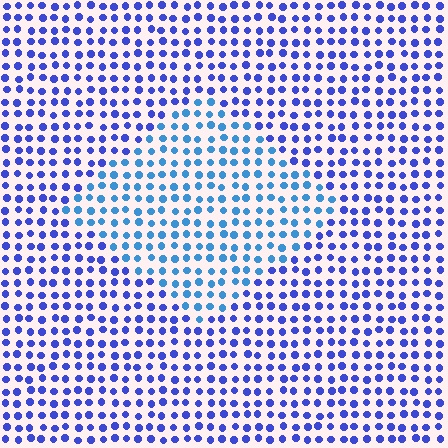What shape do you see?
I see a diamond.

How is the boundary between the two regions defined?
The boundary is defined purely by a slight shift in hue (about 30 degrees). Spacing, size, and orientation are identical on both sides.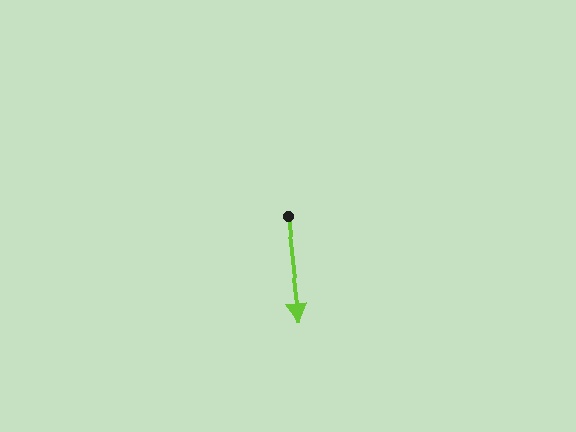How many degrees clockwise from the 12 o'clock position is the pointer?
Approximately 173 degrees.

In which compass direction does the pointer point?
South.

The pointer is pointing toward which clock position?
Roughly 6 o'clock.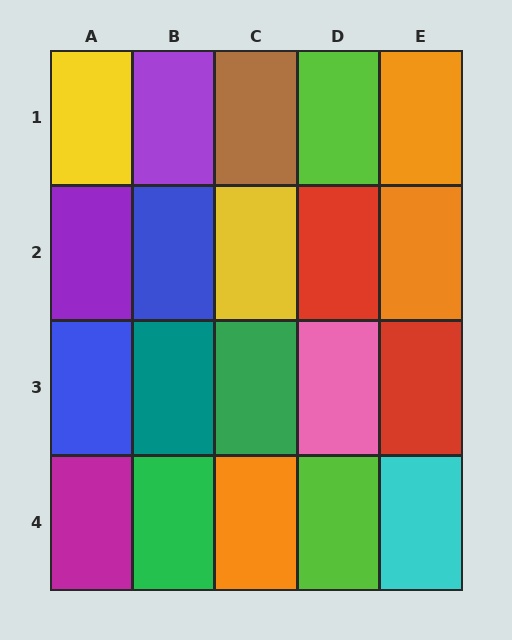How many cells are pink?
1 cell is pink.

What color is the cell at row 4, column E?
Cyan.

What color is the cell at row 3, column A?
Blue.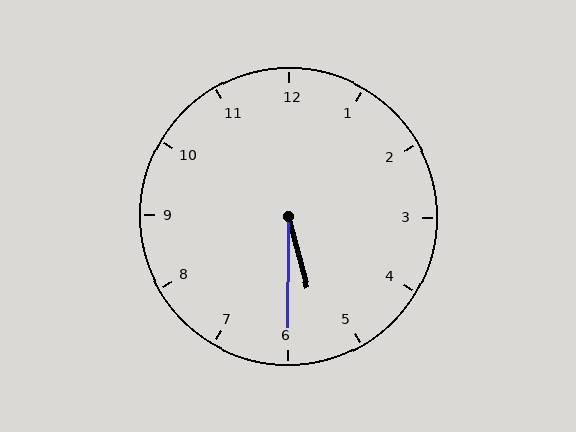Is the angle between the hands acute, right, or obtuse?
It is acute.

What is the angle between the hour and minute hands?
Approximately 15 degrees.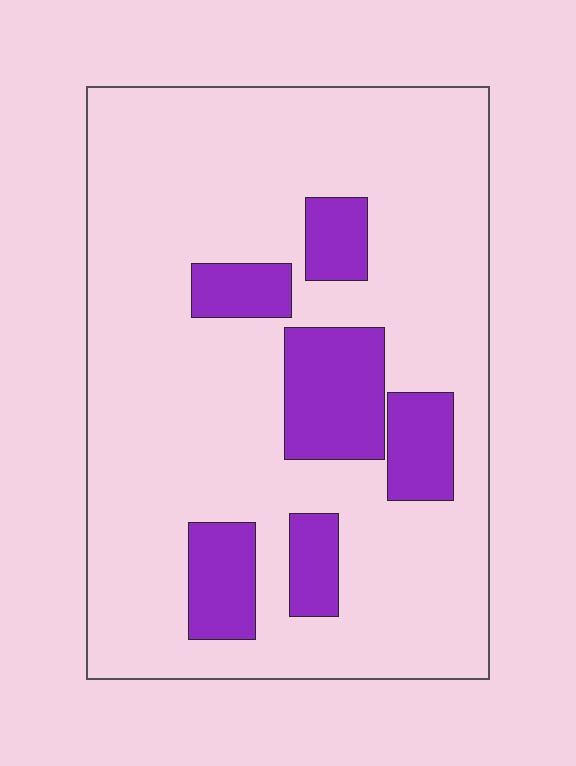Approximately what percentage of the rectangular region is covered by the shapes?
Approximately 20%.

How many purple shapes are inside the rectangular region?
6.